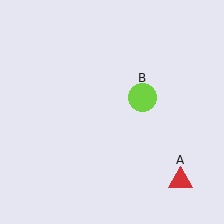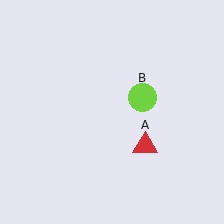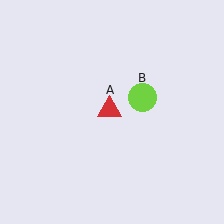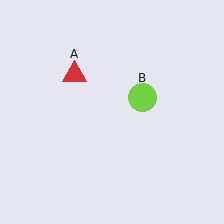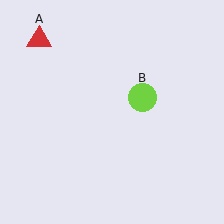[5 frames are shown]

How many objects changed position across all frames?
1 object changed position: red triangle (object A).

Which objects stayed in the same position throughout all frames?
Lime circle (object B) remained stationary.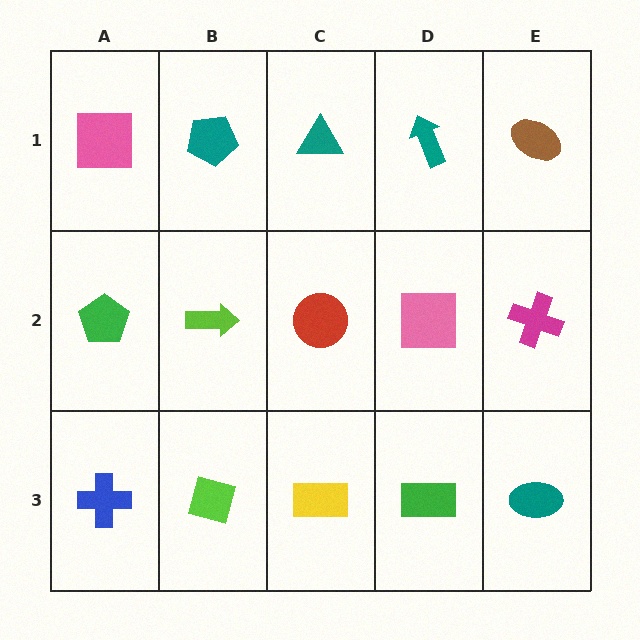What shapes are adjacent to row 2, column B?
A teal pentagon (row 1, column B), a lime diamond (row 3, column B), a green pentagon (row 2, column A), a red circle (row 2, column C).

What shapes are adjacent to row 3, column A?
A green pentagon (row 2, column A), a lime diamond (row 3, column B).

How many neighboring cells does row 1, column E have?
2.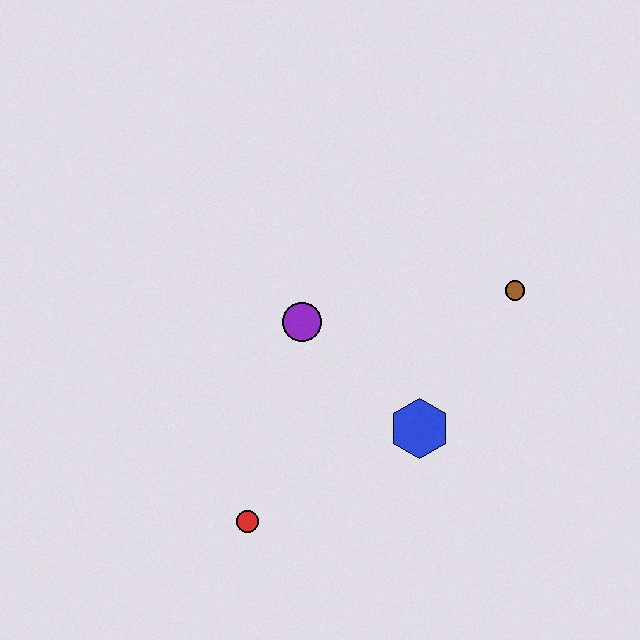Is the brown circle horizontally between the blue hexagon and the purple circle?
No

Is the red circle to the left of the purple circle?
Yes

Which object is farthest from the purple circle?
The brown circle is farthest from the purple circle.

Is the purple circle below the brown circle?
Yes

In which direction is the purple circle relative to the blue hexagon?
The purple circle is to the left of the blue hexagon.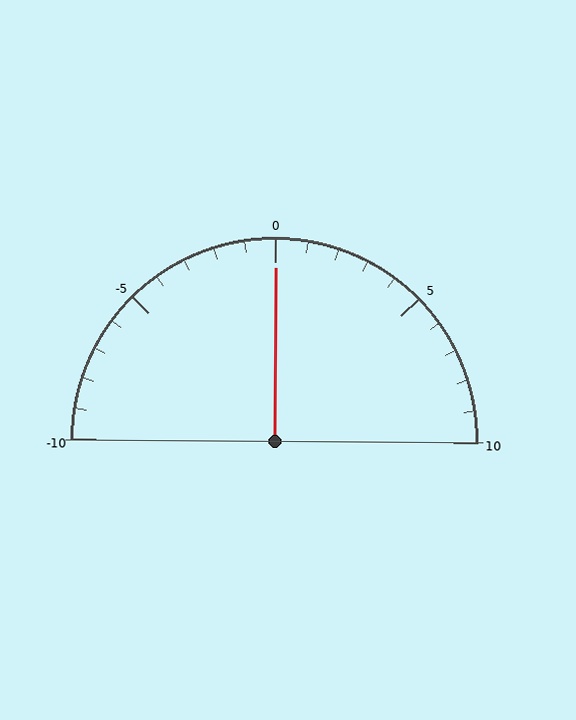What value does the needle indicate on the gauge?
The needle indicates approximately 0.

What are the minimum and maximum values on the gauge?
The gauge ranges from -10 to 10.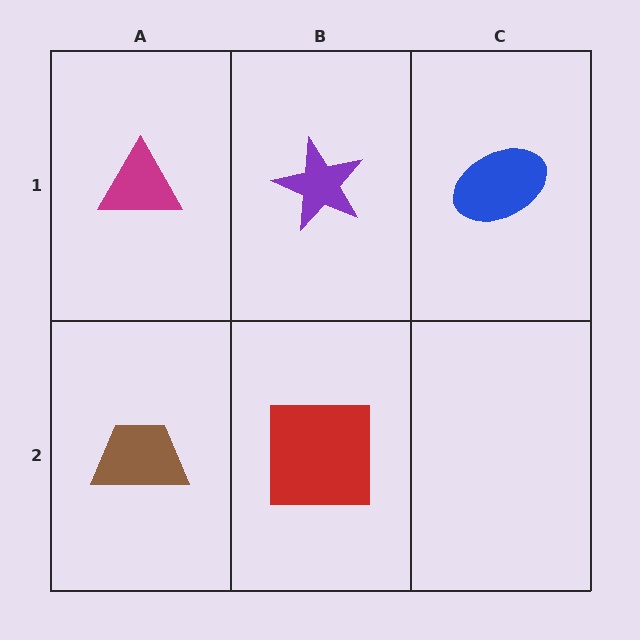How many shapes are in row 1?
3 shapes.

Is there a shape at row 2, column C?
No, that cell is empty.